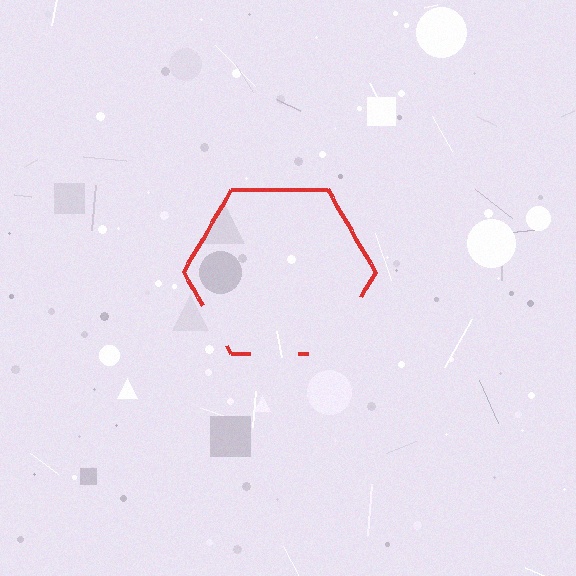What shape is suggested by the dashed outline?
The dashed outline suggests a hexagon.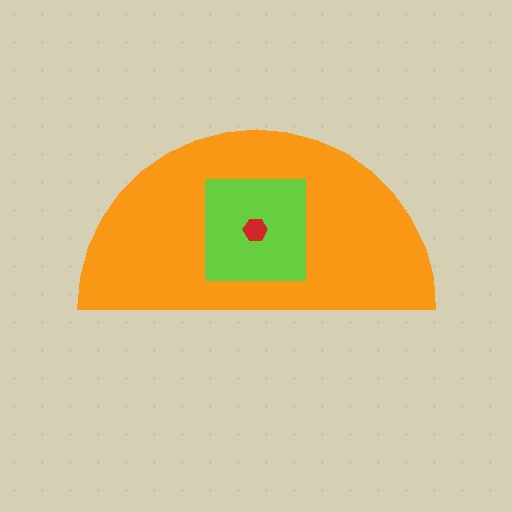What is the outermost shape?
The orange semicircle.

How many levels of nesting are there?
3.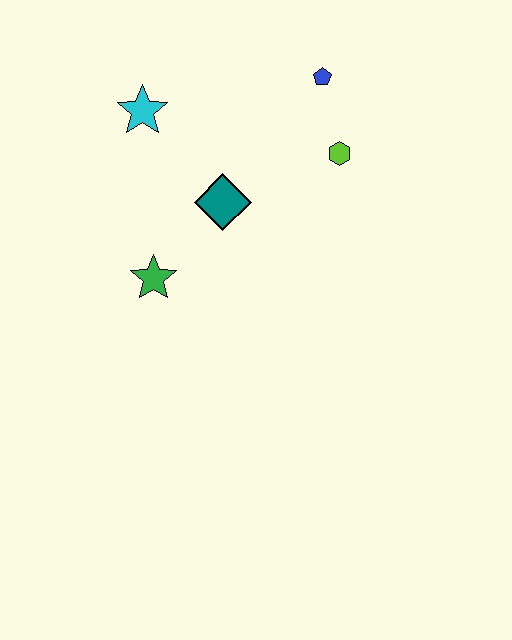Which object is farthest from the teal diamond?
The blue pentagon is farthest from the teal diamond.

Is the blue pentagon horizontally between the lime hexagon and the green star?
Yes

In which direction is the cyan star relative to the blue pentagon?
The cyan star is to the left of the blue pentagon.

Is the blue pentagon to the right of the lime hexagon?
No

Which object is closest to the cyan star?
The teal diamond is closest to the cyan star.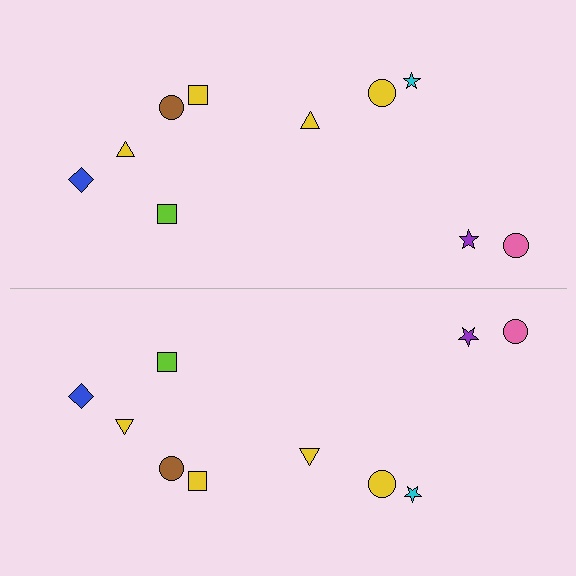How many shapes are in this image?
There are 20 shapes in this image.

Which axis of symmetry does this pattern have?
The pattern has a horizontal axis of symmetry running through the center of the image.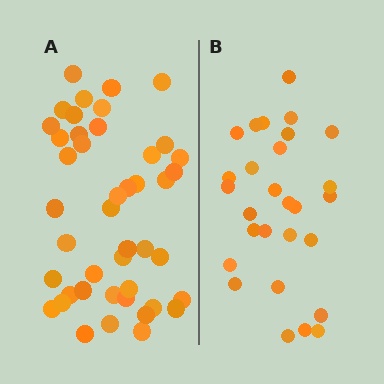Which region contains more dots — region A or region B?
Region A (the left region) has more dots.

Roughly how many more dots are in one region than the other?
Region A has approximately 15 more dots than region B.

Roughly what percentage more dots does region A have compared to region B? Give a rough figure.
About 55% more.